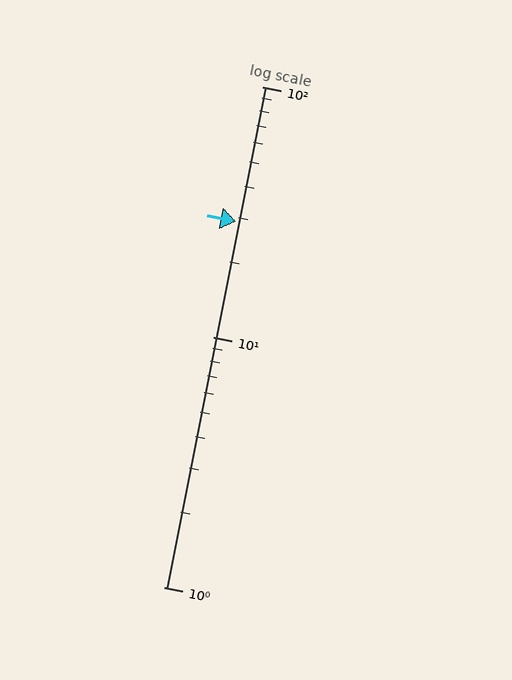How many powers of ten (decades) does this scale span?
The scale spans 2 decades, from 1 to 100.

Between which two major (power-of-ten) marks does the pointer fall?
The pointer is between 10 and 100.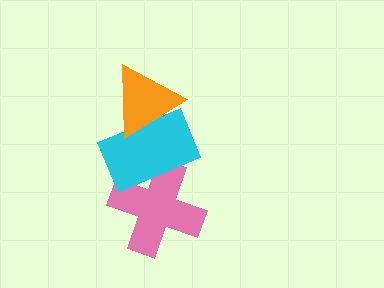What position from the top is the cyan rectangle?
The cyan rectangle is 2nd from the top.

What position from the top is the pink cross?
The pink cross is 3rd from the top.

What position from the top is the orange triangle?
The orange triangle is 1st from the top.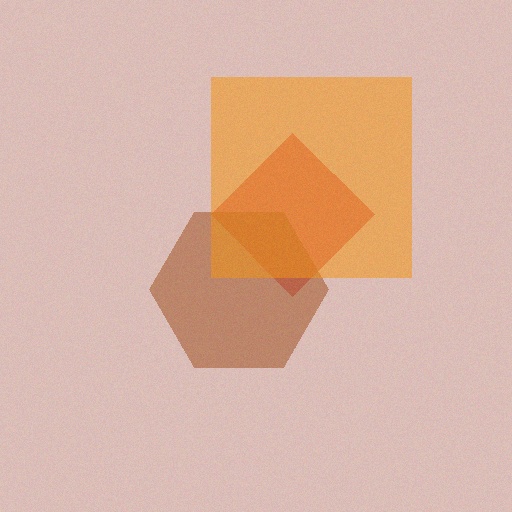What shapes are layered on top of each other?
The layered shapes are: a red diamond, a brown hexagon, an orange square.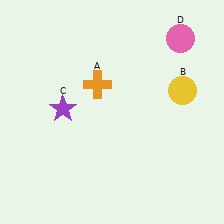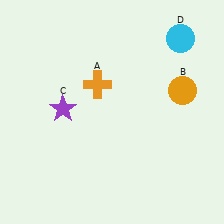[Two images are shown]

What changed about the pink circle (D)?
In Image 1, D is pink. In Image 2, it changed to cyan.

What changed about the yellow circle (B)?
In Image 1, B is yellow. In Image 2, it changed to orange.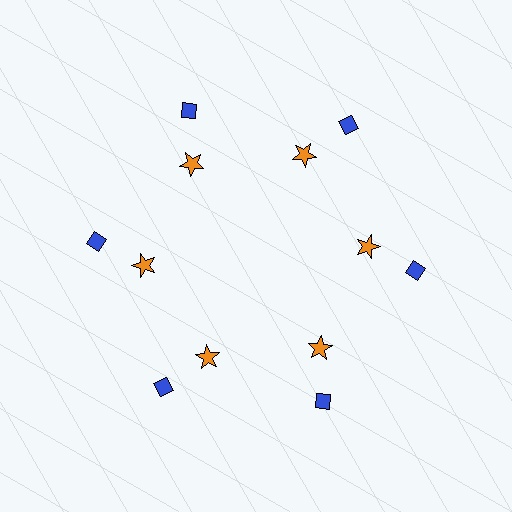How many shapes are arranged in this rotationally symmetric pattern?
There are 12 shapes, arranged in 6 groups of 2.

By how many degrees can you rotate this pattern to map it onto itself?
The pattern maps onto itself every 60 degrees of rotation.